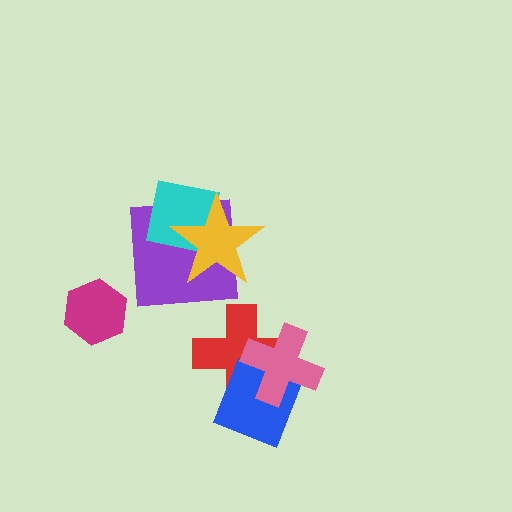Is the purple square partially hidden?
Yes, it is partially covered by another shape.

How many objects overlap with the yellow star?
2 objects overlap with the yellow star.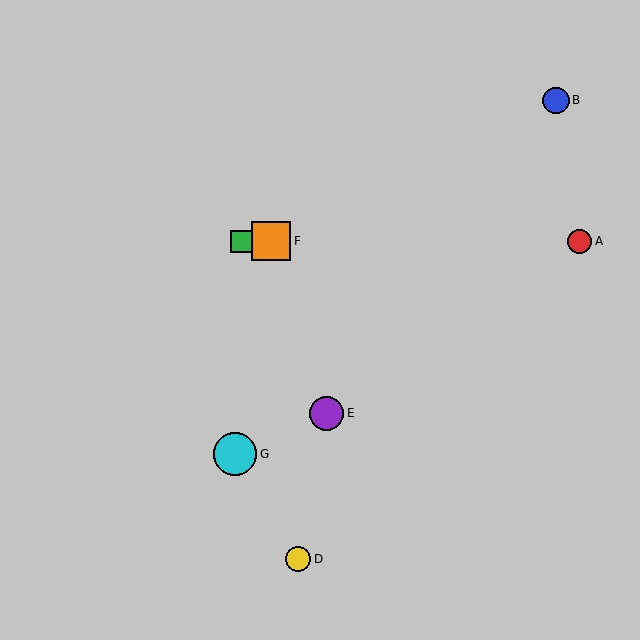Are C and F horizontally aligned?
Yes, both are at y≈241.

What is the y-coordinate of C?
Object C is at y≈241.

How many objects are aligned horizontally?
3 objects (A, C, F) are aligned horizontally.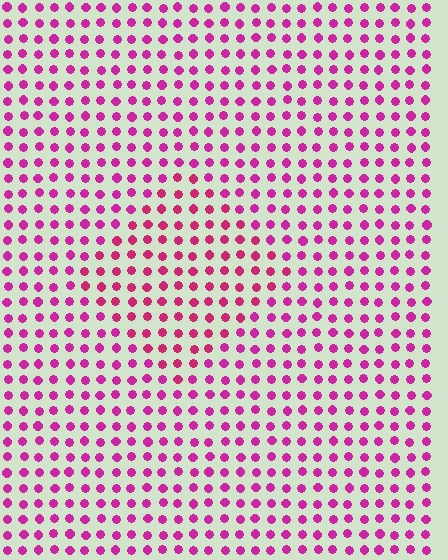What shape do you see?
I see a diamond.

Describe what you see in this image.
The image is filled with small magenta elements in a uniform arrangement. A diamond-shaped region is visible where the elements are tinted to a slightly different hue, forming a subtle color boundary.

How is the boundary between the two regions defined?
The boundary is defined purely by a slight shift in hue (about 19 degrees). Spacing, size, and orientation are identical on both sides.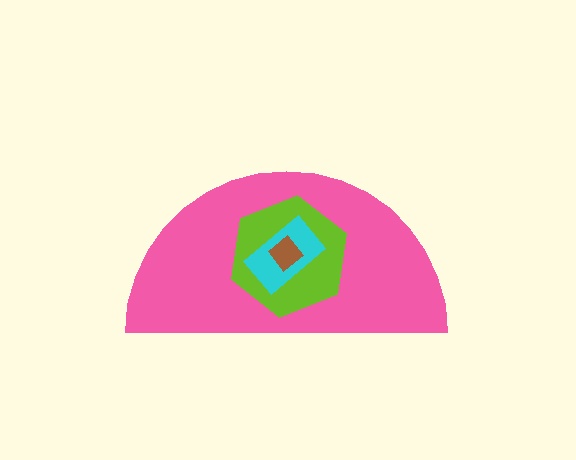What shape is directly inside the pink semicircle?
The lime hexagon.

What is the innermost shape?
The brown diamond.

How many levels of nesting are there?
4.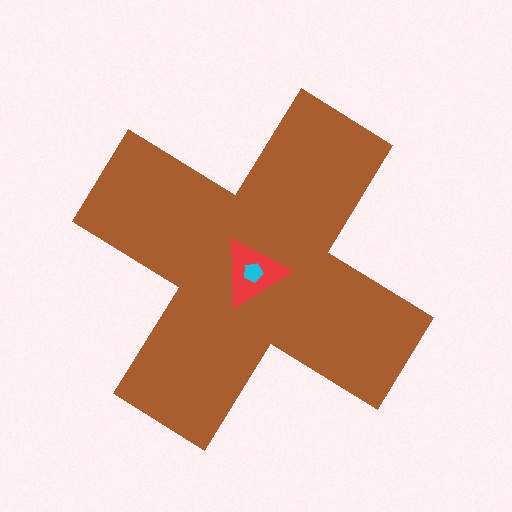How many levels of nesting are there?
3.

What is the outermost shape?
The brown cross.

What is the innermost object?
The cyan pentagon.